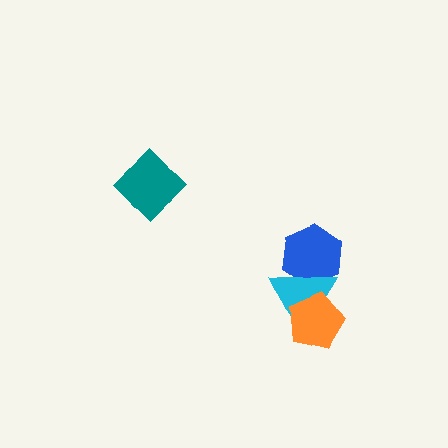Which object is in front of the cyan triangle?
The orange pentagon is in front of the cyan triangle.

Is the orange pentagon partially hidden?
No, no other shape covers it.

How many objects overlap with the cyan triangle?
2 objects overlap with the cyan triangle.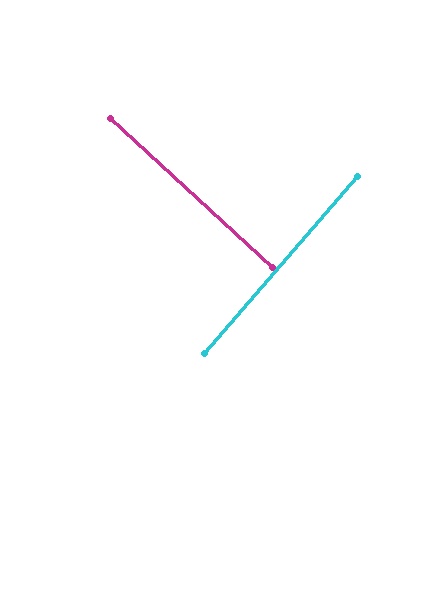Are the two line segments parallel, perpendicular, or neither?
Perpendicular — they meet at approximately 88°.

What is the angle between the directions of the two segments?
Approximately 88 degrees.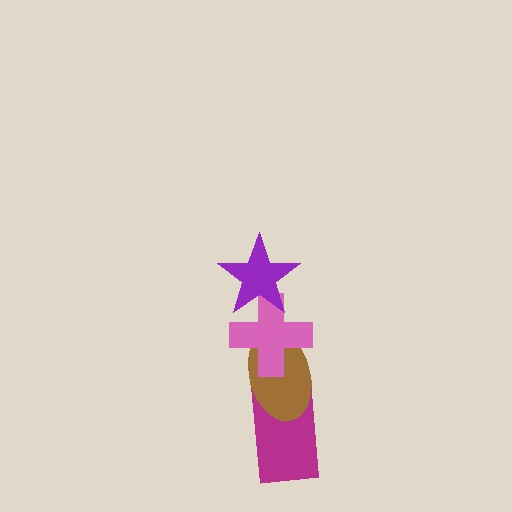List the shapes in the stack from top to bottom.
From top to bottom: the purple star, the pink cross, the brown ellipse, the magenta rectangle.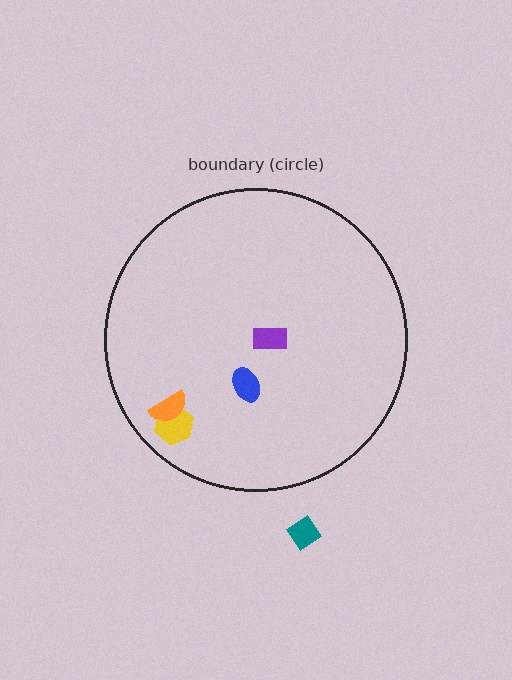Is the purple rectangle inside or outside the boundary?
Inside.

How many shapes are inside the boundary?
4 inside, 1 outside.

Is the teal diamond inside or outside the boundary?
Outside.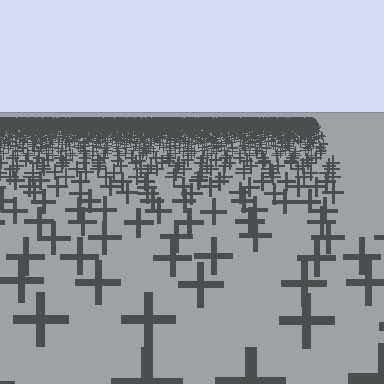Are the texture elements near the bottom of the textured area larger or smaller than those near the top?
Larger. Near the bottom, elements are closer to the viewer and appear at a bigger on-screen size.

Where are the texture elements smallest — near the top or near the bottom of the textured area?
Near the top.